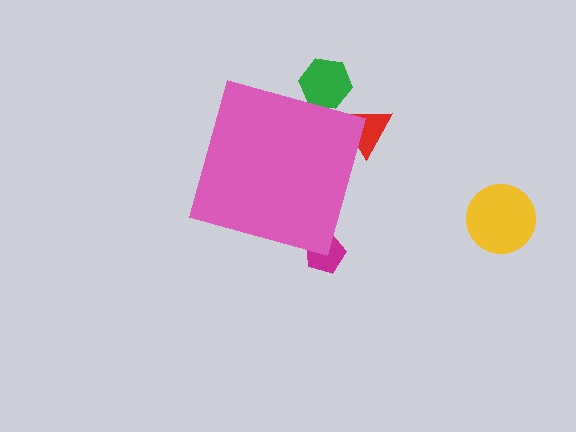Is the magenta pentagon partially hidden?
Yes, the magenta pentagon is partially hidden behind the pink diamond.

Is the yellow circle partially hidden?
No, the yellow circle is fully visible.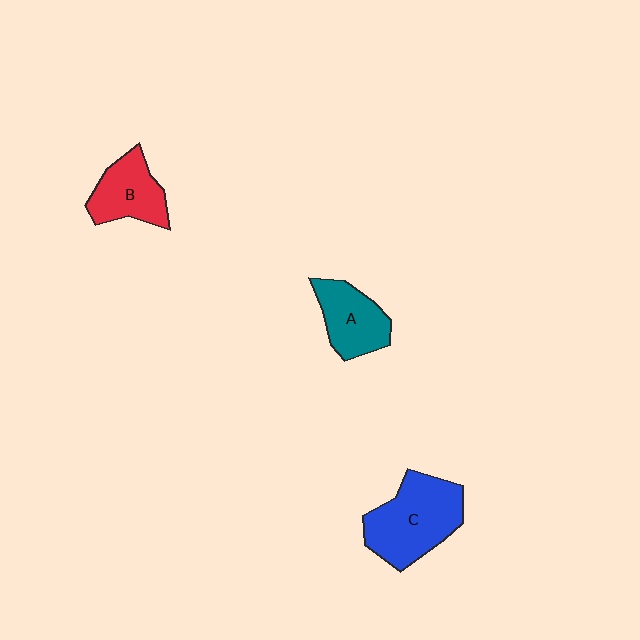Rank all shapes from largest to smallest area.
From largest to smallest: C (blue), A (teal), B (red).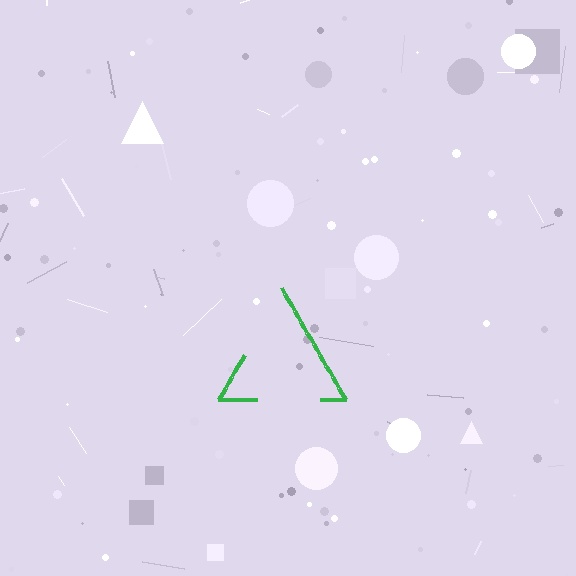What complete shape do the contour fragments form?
The contour fragments form a triangle.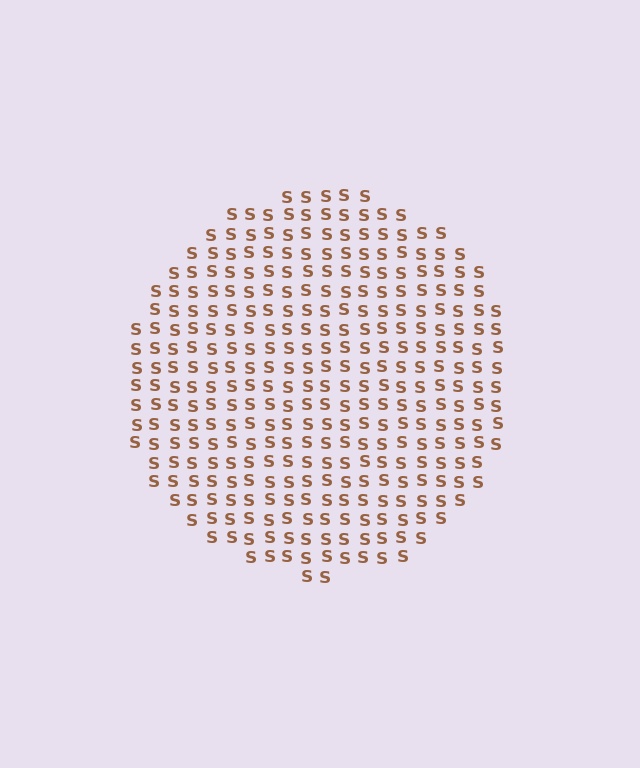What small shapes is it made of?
It is made of small letter S's.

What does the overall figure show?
The overall figure shows a circle.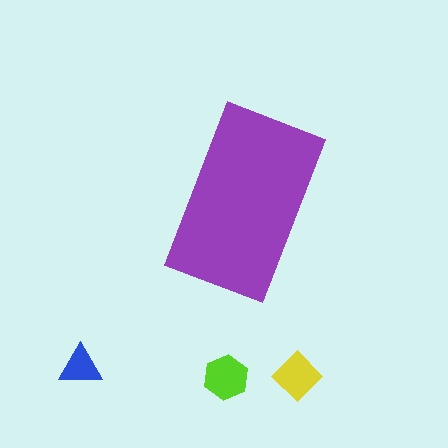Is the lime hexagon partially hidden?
No, the lime hexagon is fully visible.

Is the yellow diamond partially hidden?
No, the yellow diamond is fully visible.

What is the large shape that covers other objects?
A purple rectangle.